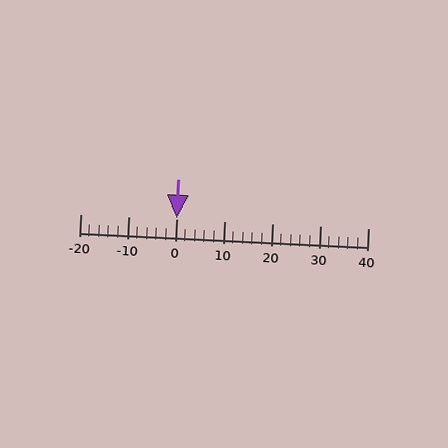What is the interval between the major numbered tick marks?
The major tick marks are spaced 10 units apart.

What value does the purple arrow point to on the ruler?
The purple arrow points to approximately 0.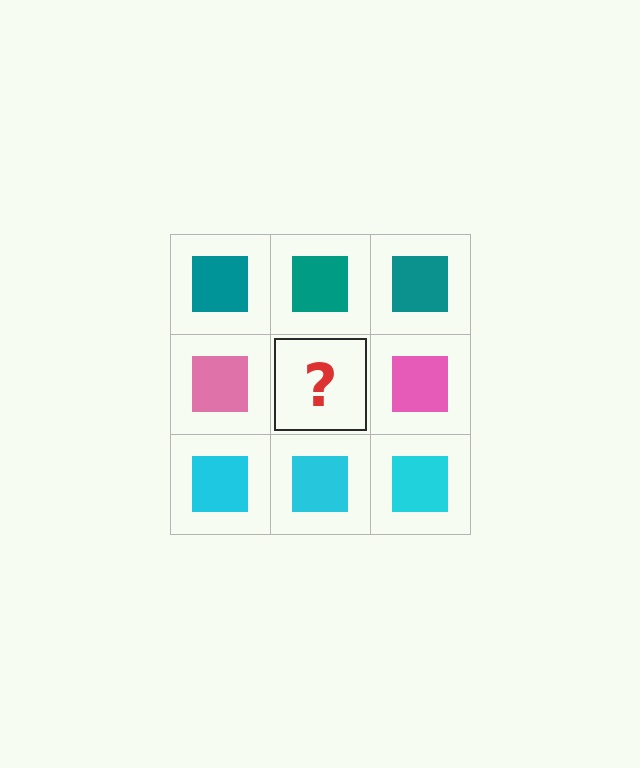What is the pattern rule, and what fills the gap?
The rule is that each row has a consistent color. The gap should be filled with a pink square.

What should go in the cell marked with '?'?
The missing cell should contain a pink square.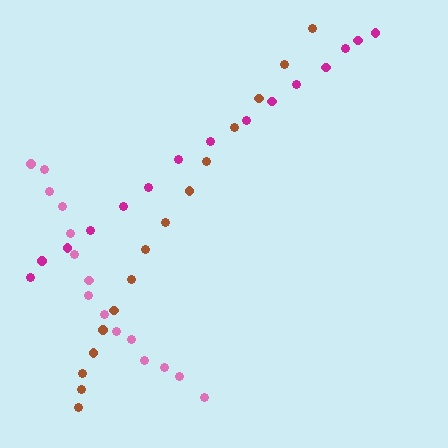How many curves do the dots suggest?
There are 3 distinct paths.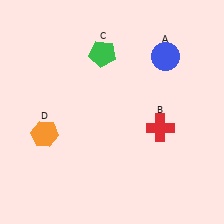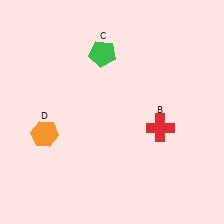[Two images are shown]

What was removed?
The blue circle (A) was removed in Image 2.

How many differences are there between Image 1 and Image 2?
There is 1 difference between the two images.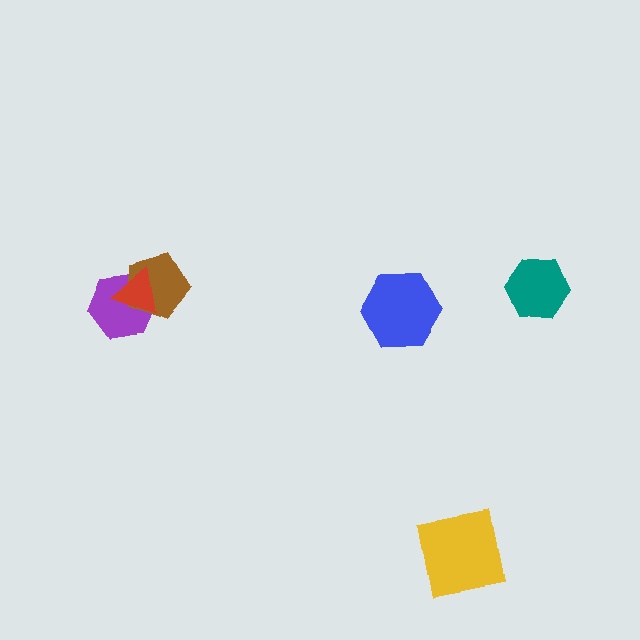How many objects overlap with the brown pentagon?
2 objects overlap with the brown pentagon.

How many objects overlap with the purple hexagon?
2 objects overlap with the purple hexagon.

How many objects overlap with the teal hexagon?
0 objects overlap with the teal hexagon.